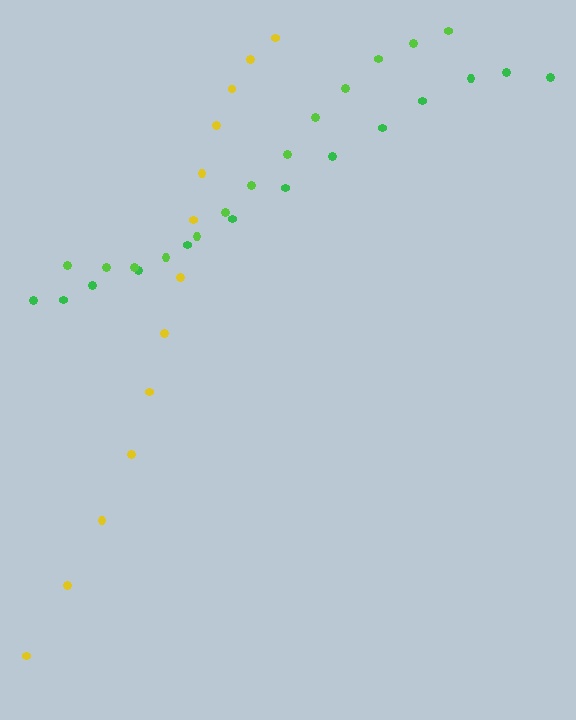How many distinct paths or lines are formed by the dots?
There are 3 distinct paths.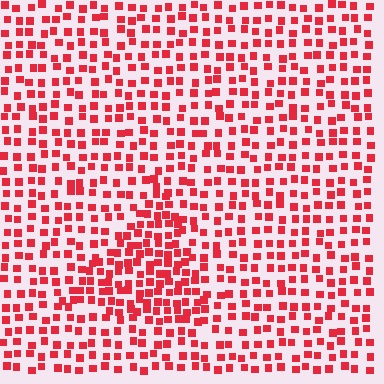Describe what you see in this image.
The image contains small red elements arranged at two different densities. A triangle-shaped region is visible where the elements are more densely packed than the surrounding area.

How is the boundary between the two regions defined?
The boundary is defined by a change in element density (approximately 1.7x ratio). All elements are the same color, size, and shape.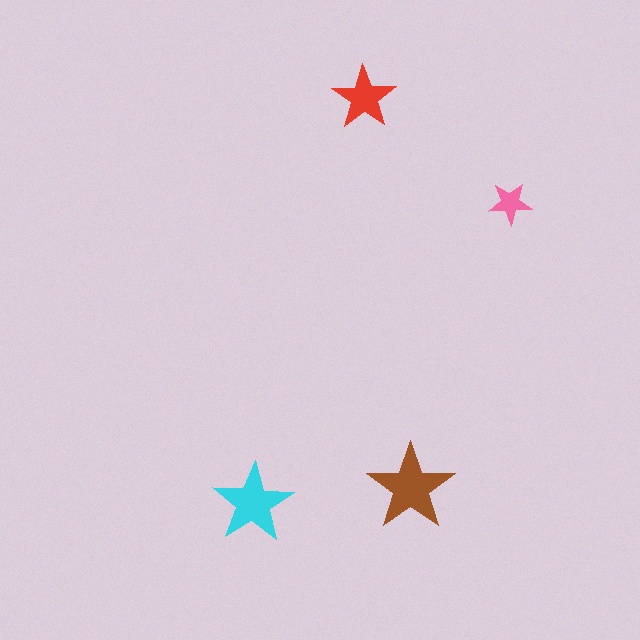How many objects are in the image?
There are 4 objects in the image.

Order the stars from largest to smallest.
the brown one, the cyan one, the red one, the pink one.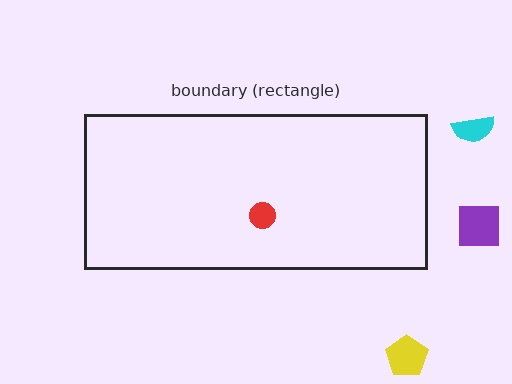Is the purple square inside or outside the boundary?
Outside.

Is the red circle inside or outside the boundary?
Inside.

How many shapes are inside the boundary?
1 inside, 3 outside.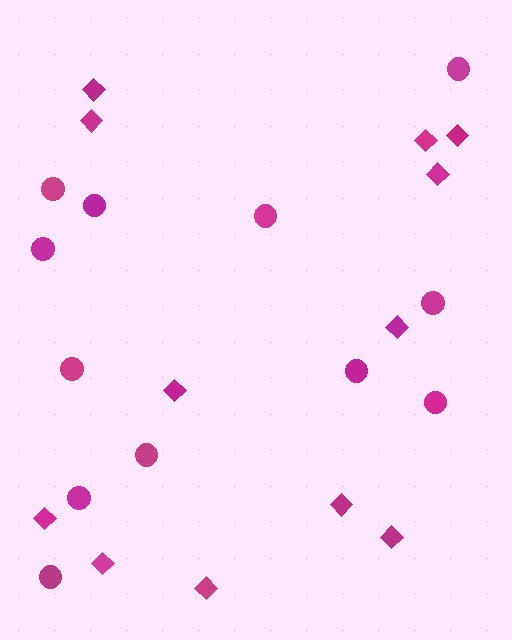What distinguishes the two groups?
There are 2 groups: one group of circles (12) and one group of diamonds (12).